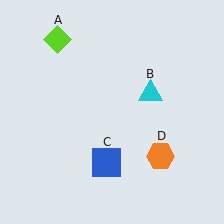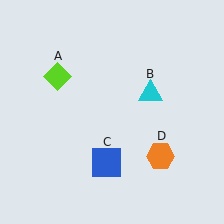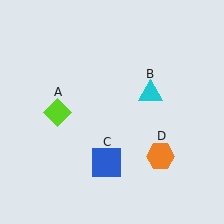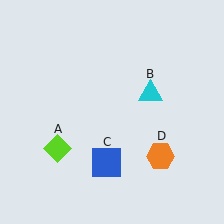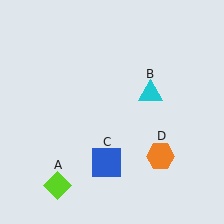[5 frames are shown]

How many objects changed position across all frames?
1 object changed position: lime diamond (object A).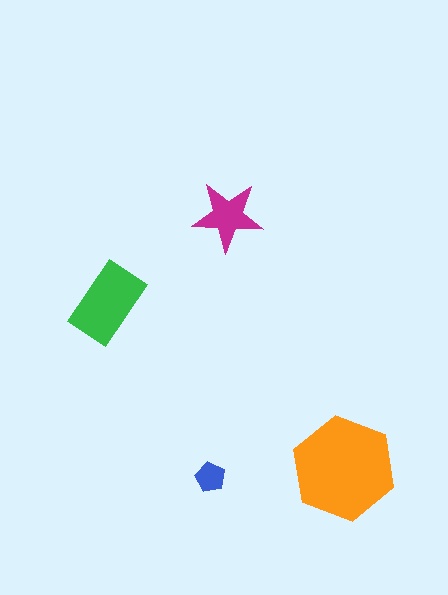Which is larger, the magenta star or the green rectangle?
The green rectangle.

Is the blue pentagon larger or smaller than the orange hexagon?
Smaller.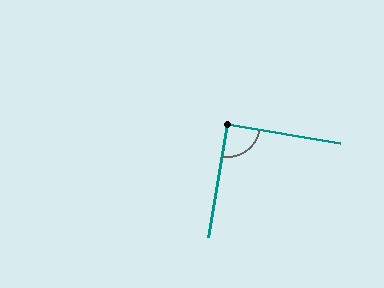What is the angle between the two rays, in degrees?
Approximately 90 degrees.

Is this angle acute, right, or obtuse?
It is approximately a right angle.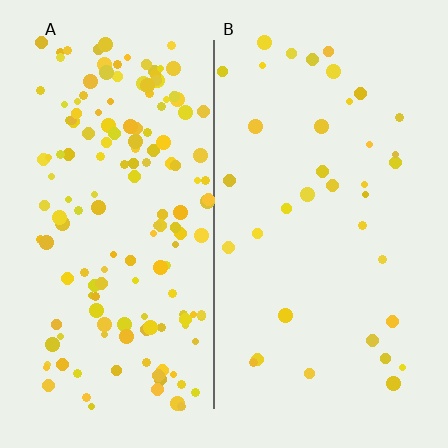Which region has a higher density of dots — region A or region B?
A (the left).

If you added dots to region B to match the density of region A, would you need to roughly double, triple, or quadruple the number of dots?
Approximately quadruple.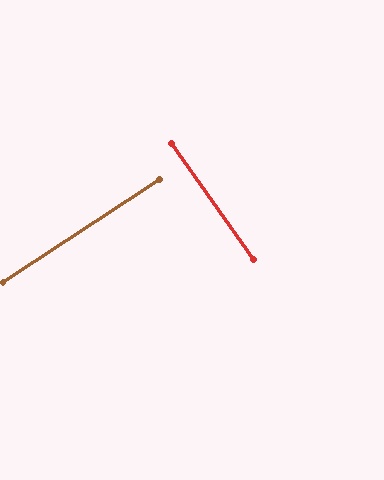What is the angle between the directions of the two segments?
Approximately 88 degrees.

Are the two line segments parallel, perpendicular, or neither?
Perpendicular — they meet at approximately 88°.